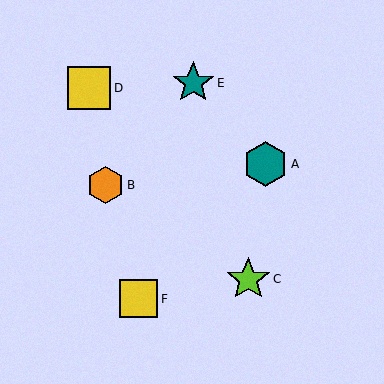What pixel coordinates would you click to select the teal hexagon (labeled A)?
Click at (265, 164) to select the teal hexagon A.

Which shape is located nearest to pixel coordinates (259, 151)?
The teal hexagon (labeled A) at (265, 164) is nearest to that location.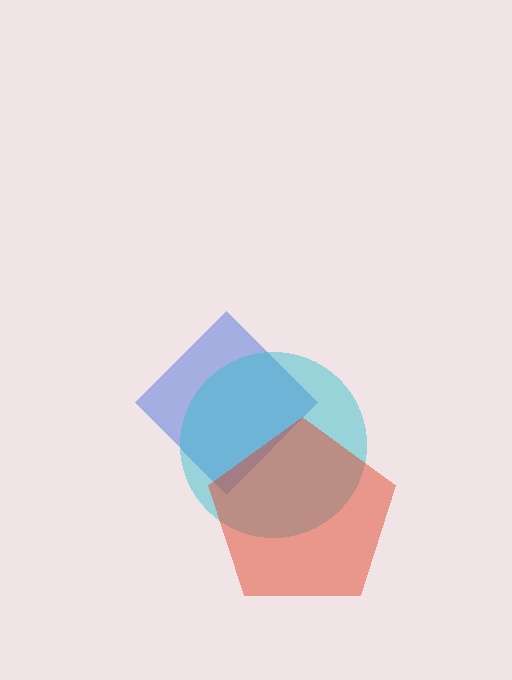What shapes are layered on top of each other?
The layered shapes are: a blue diamond, a cyan circle, a red pentagon.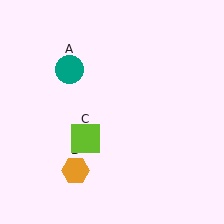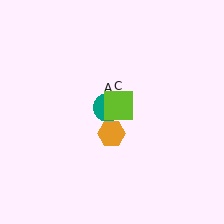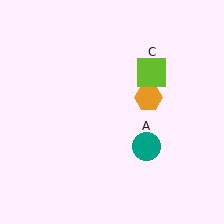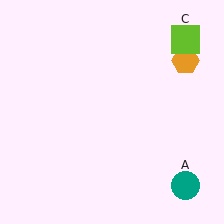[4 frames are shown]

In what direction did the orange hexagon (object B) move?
The orange hexagon (object B) moved up and to the right.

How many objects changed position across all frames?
3 objects changed position: teal circle (object A), orange hexagon (object B), lime square (object C).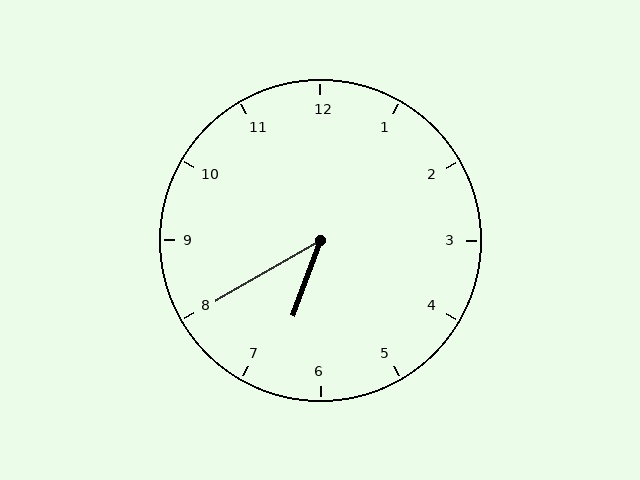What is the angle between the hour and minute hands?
Approximately 40 degrees.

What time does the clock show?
6:40.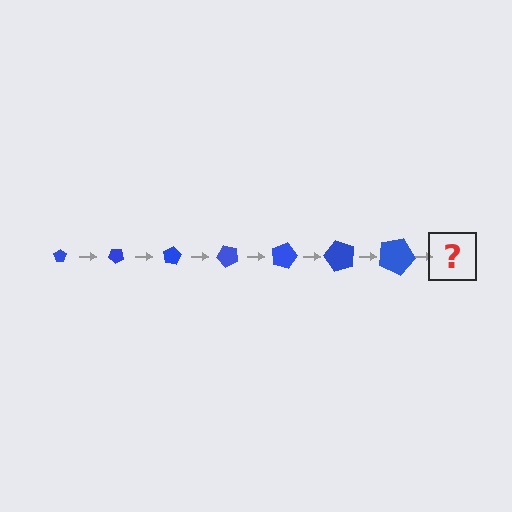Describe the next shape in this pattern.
It should be a pentagon, larger than the previous one and rotated 280 degrees from the start.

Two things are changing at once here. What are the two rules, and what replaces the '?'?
The two rules are that the pentagon grows larger each step and it rotates 40 degrees each step. The '?' should be a pentagon, larger than the previous one and rotated 280 degrees from the start.